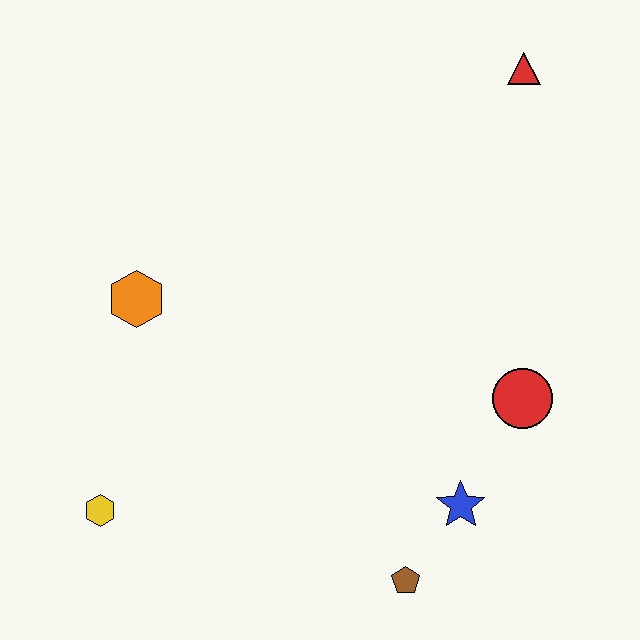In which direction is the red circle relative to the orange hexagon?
The red circle is to the right of the orange hexagon.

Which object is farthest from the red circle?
The yellow hexagon is farthest from the red circle.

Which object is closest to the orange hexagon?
The yellow hexagon is closest to the orange hexagon.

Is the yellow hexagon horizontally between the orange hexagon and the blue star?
No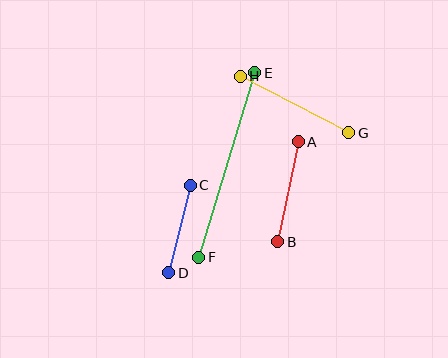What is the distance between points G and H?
The distance is approximately 122 pixels.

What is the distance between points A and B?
The distance is approximately 102 pixels.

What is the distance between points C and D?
The distance is approximately 90 pixels.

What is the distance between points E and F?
The distance is approximately 193 pixels.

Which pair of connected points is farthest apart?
Points E and F are farthest apart.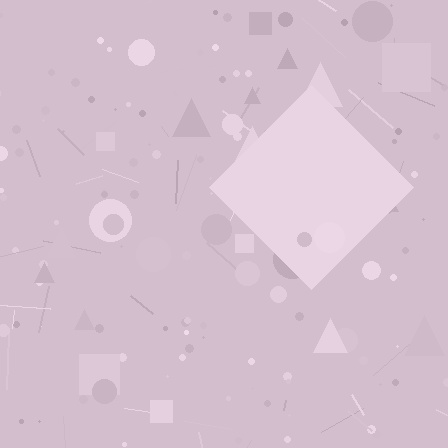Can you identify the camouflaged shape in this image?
The camouflaged shape is a diamond.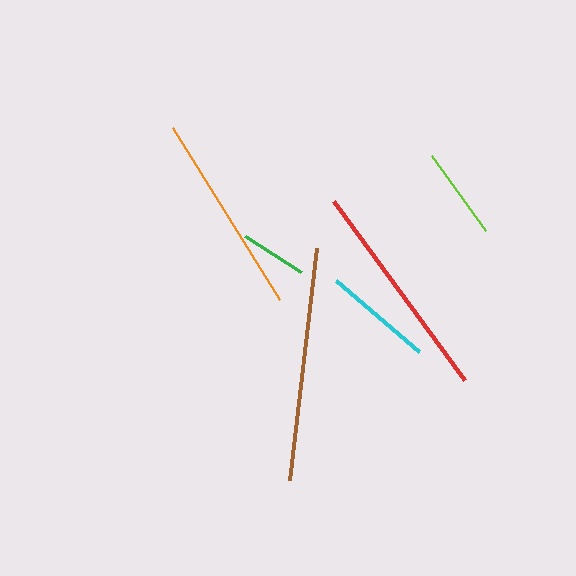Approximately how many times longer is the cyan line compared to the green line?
The cyan line is approximately 1.7 times the length of the green line.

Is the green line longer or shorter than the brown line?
The brown line is longer than the green line.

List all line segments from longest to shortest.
From longest to shortest: brown, red, orange, cyan, lime, green.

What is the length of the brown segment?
The brown segment is approximately 233 pixels long.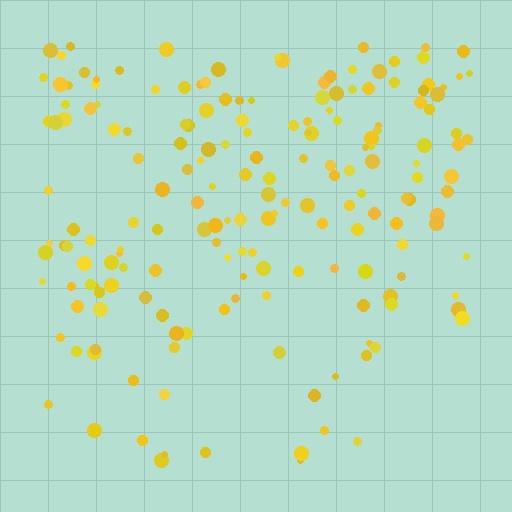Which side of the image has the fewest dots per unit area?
The bottom.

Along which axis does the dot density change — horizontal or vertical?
Vertical.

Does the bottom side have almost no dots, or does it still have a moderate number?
Still a moderate number, just noticeably fewer than the top.